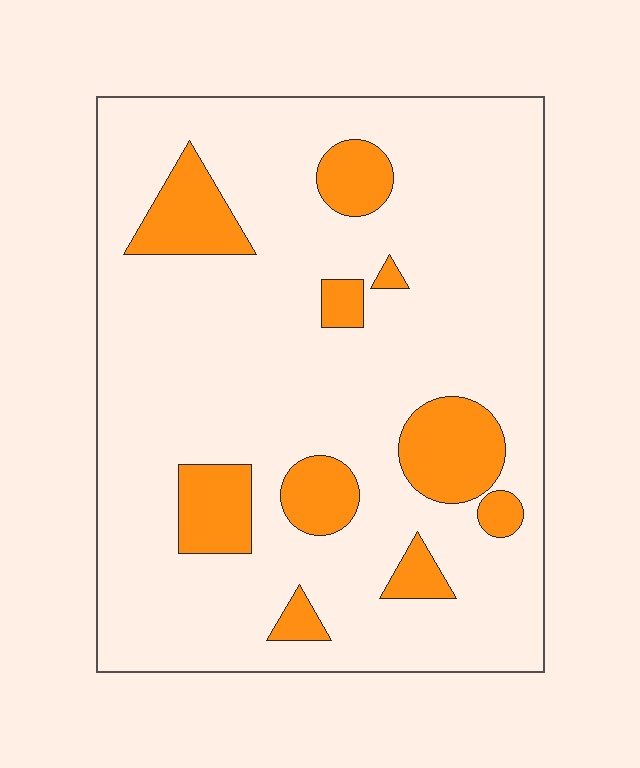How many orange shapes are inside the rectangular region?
10.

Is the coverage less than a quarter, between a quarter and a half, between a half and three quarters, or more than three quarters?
Less than a quarter.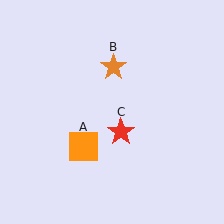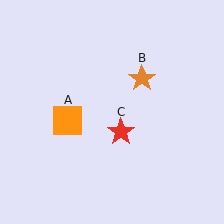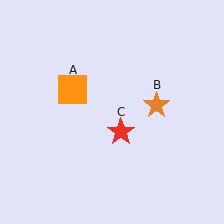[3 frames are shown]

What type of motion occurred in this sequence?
The orange square (object A), orange star (object B) rotated clockwise around the center of the scene.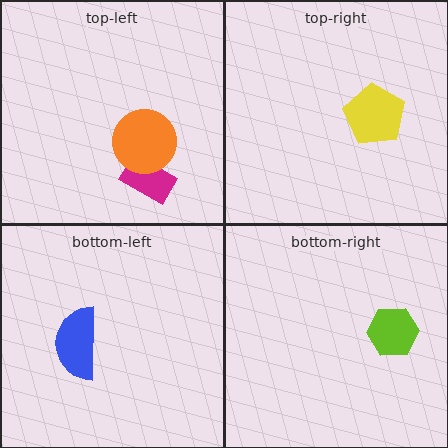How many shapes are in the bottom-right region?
1.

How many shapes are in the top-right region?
1.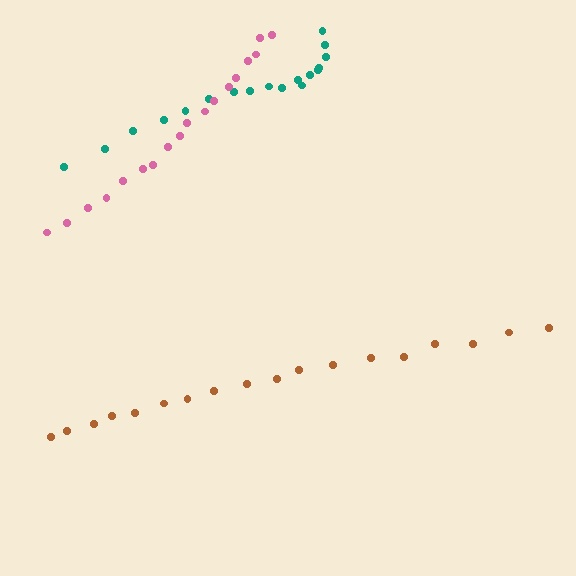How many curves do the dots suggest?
There are 3 distinct paths.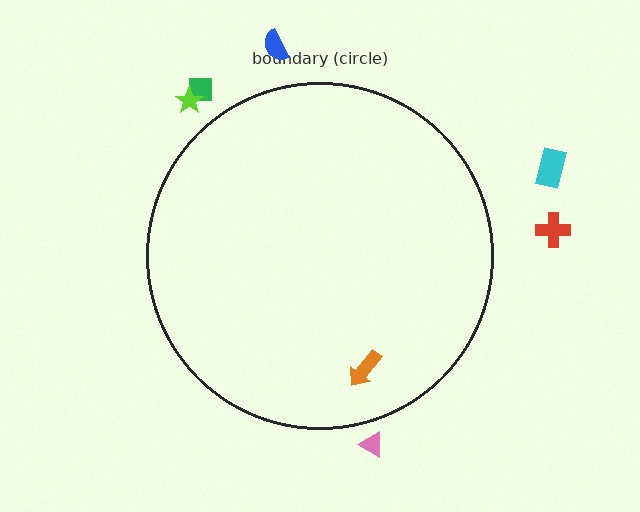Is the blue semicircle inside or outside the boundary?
Outside.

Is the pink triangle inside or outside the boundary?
Outside.